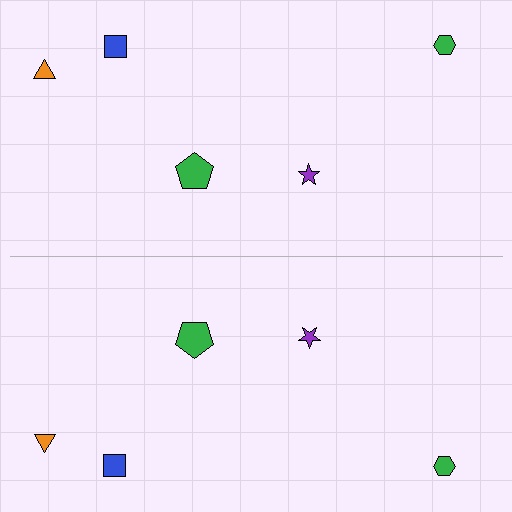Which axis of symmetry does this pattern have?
The pattern has a horizontal axis of symmetry running through the center of the image.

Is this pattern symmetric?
Yes, this pattern has bilateral (reflection) symmetry.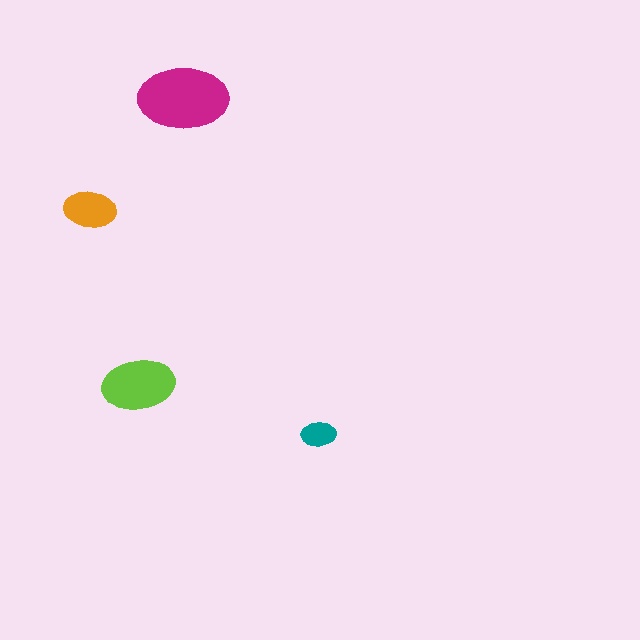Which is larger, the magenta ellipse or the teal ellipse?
The magenta one.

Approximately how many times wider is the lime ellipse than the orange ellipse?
About 1.5 times wider.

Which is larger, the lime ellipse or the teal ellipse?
The lime one.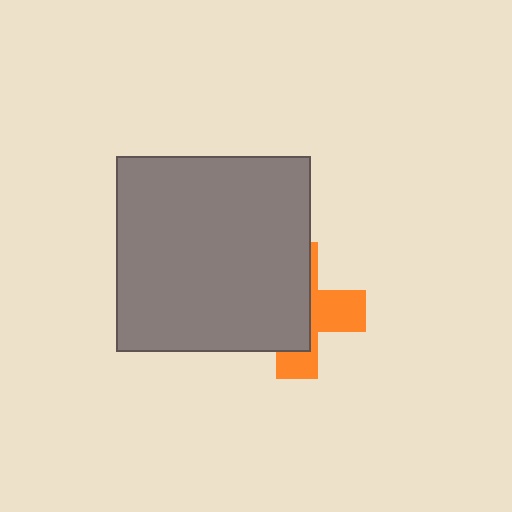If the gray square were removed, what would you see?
You would see the complete orange cross.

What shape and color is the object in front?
The object in front is a gray square.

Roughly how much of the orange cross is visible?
A small part of it is visible (roughly 40%).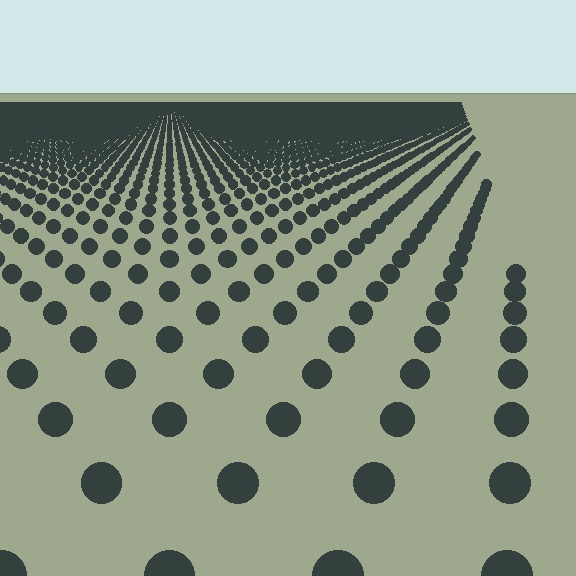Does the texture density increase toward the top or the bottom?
Density increases toward the top.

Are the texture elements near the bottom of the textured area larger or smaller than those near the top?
Larger. Near the bottom, elements are closer to the viewer and appear at a bigger on-screen size.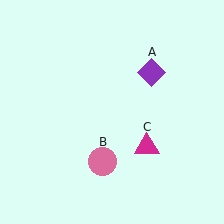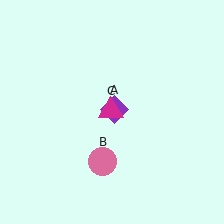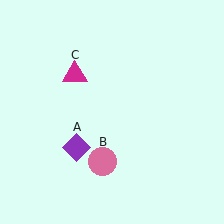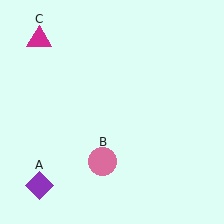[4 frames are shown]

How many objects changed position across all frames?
2 objects changed position: purple diamond (object A), magenta triangle (object C).